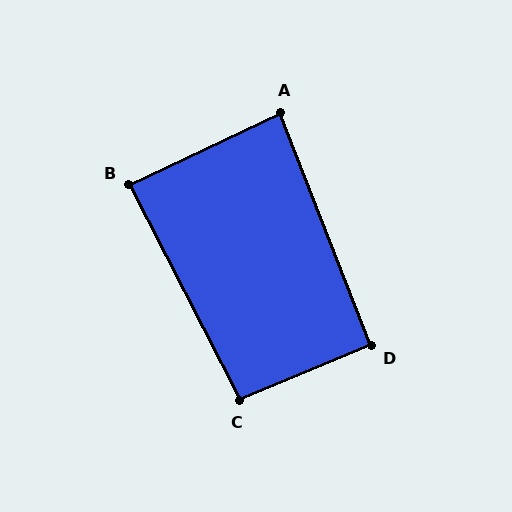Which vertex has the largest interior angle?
C, at approximately 94 degrees.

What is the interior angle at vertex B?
Approximately 88 degrees (approximately right).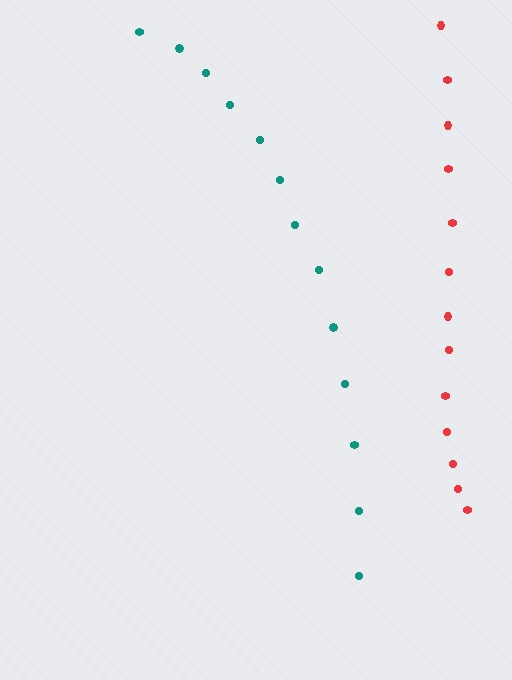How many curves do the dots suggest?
There are 2 distinct paths.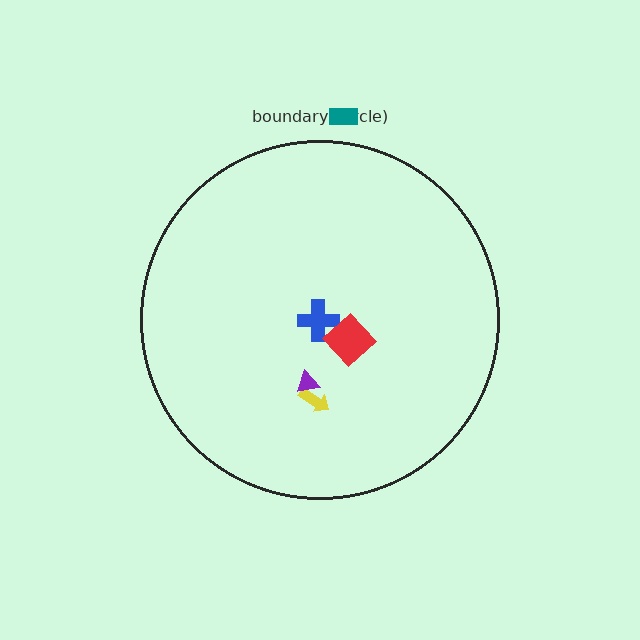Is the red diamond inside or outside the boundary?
Inside.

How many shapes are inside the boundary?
4 inside, 1 outside.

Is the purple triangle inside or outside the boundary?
Inside.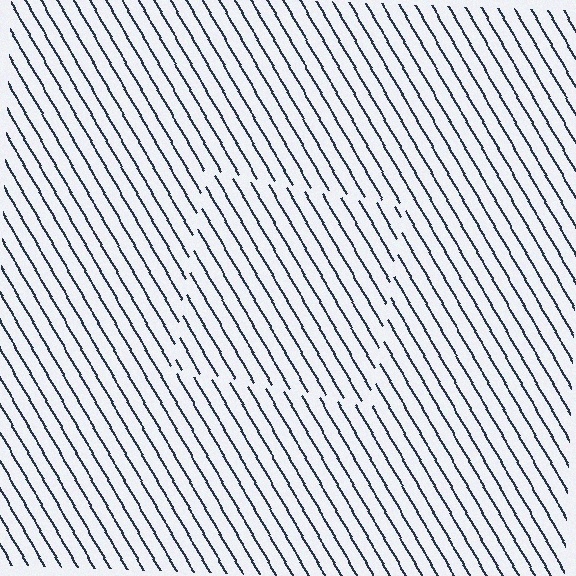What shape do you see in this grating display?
An illusory square. The interior of the shape contains the same grating, shifted by half a period — the contour is defined by the phase discontinuity where line-ends from the inner and outer gratings abut.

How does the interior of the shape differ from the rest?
The interior of the shape contains the same grating, shifted by half a period — the contour is defined by the phase discontinuity where line-ends from the inner and outer gratings abut.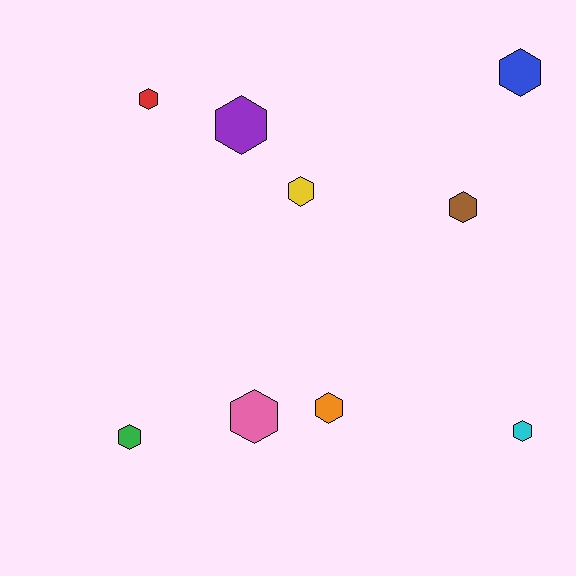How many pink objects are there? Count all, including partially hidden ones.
There is 1 pink object.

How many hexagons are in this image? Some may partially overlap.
There are 9 hexagons.